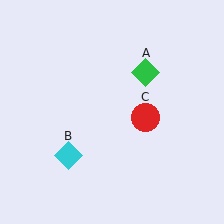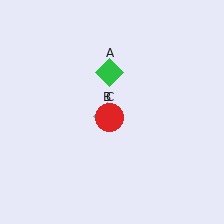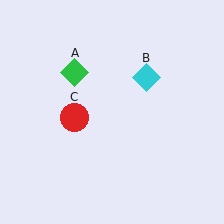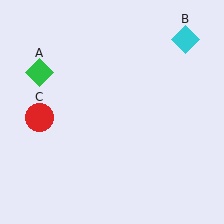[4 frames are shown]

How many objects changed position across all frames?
3 objects changed position: green diamond (object A), cyan diamond (object B), red circle (object C).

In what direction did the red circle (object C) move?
The red circle (object C) moved left.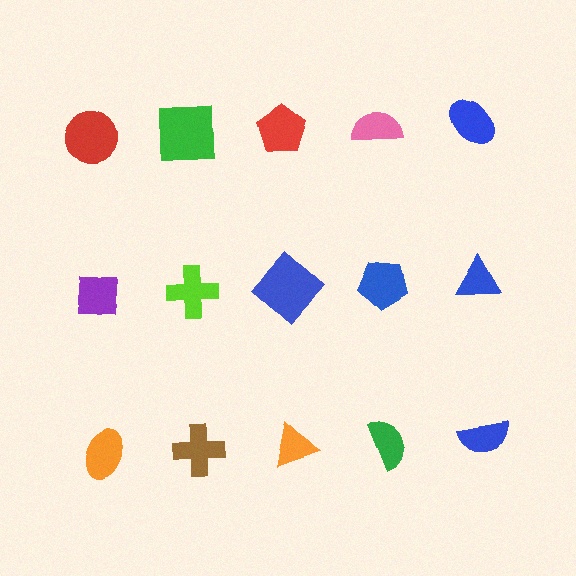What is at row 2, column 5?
A blue triangle.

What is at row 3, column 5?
A blue semicircle.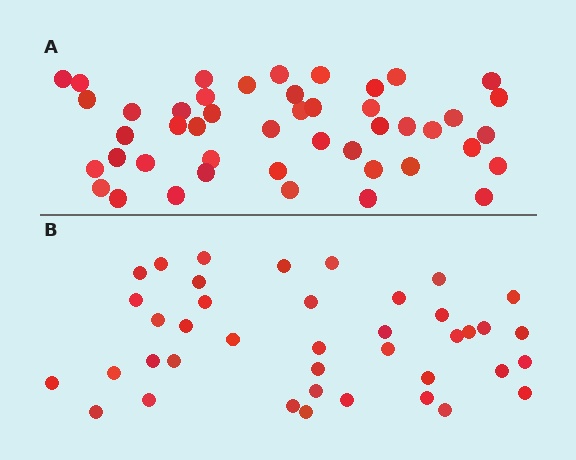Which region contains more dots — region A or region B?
Region A (the top region) has more dots.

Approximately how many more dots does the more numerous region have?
Region A has about 6 more dots than region B.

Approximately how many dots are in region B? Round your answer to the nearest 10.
About 40 dots.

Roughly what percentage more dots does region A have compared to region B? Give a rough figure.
About 15% more.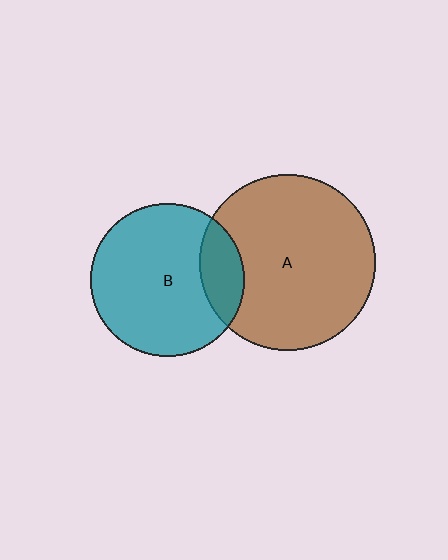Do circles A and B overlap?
Yes.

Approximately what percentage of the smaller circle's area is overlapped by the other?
Approximately 20%.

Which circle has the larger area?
Circle A (brown).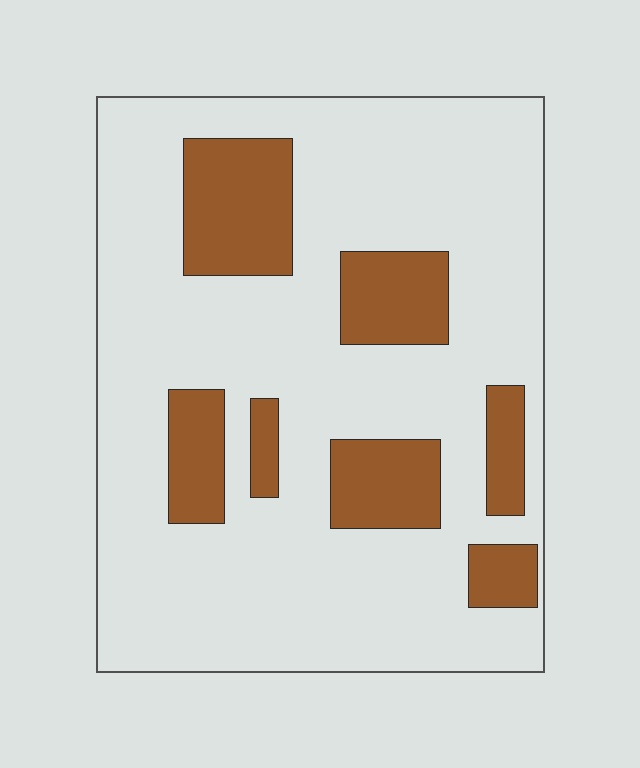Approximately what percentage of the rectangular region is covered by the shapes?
Approximately 20%.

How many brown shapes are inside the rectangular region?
7.